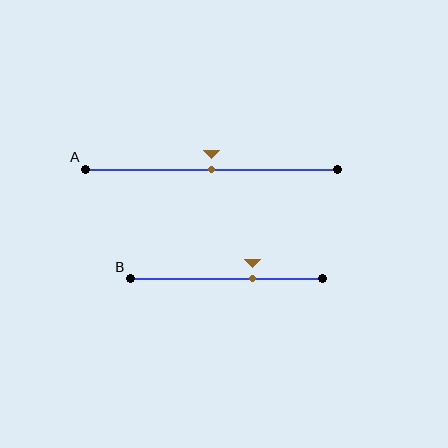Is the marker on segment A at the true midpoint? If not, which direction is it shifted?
Yes, the marker on segment A is at the true midpoint.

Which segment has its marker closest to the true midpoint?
Segment A has its marker closest to the true midpoint.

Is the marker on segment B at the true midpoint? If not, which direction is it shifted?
No, the marker on segment B is shifted to the right by about 14% of the segment length.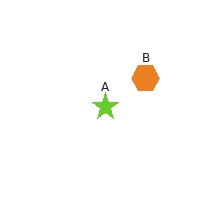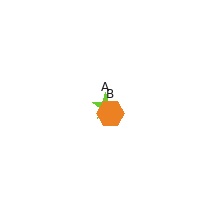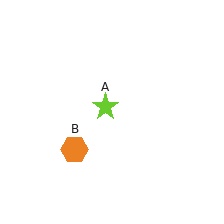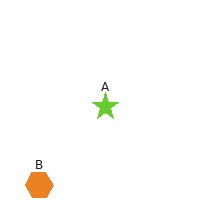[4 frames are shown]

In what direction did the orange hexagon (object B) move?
The orange hexagon (object B) moved down and to the left.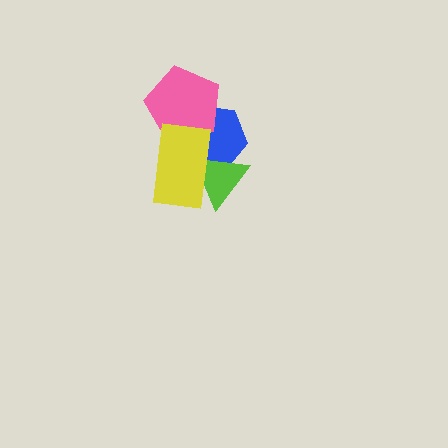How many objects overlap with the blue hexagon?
3 objects overlap with the blue hexagon.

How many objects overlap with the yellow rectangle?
3 objects overlap with the yellow rectangle.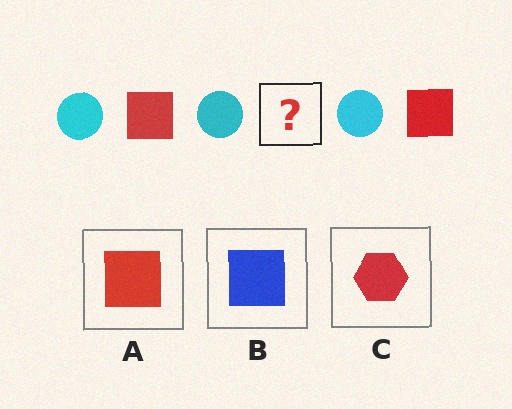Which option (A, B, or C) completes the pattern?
A.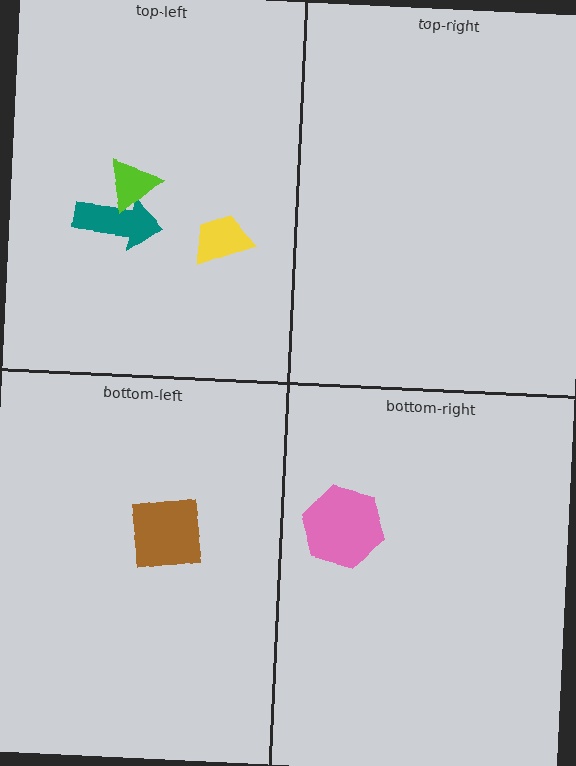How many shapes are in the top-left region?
3.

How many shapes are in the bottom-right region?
1.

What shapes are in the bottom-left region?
The brown square.